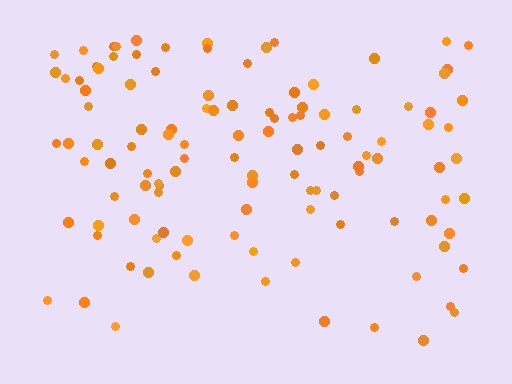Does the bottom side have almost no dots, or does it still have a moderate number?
Still a moderate number, just noticeably fewer than the top.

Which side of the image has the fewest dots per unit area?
The bottom.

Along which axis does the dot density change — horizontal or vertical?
Vertical.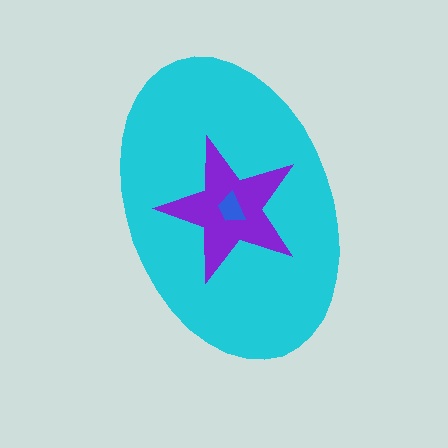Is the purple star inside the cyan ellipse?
Yes.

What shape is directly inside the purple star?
The blue trapezoid.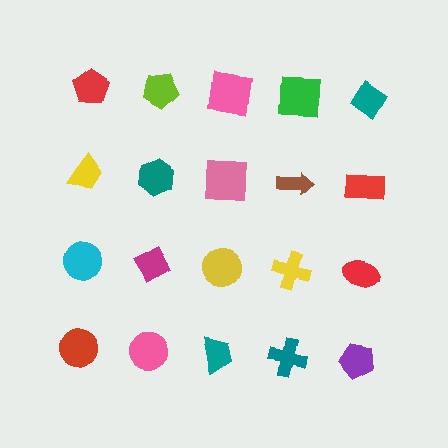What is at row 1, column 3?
A pink square.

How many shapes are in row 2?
5 shapes.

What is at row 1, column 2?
A lime pentagon.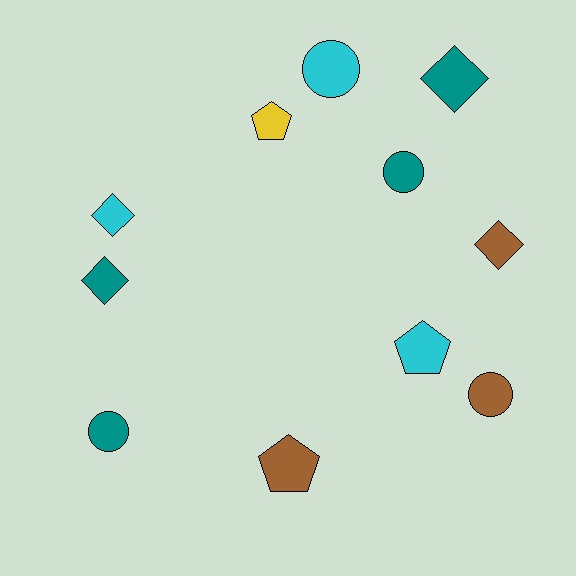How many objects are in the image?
There are 11 objects.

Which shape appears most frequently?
Diamond, with 4 objects.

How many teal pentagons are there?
There are no teal pentagons.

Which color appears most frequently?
Teal, with 4 objects.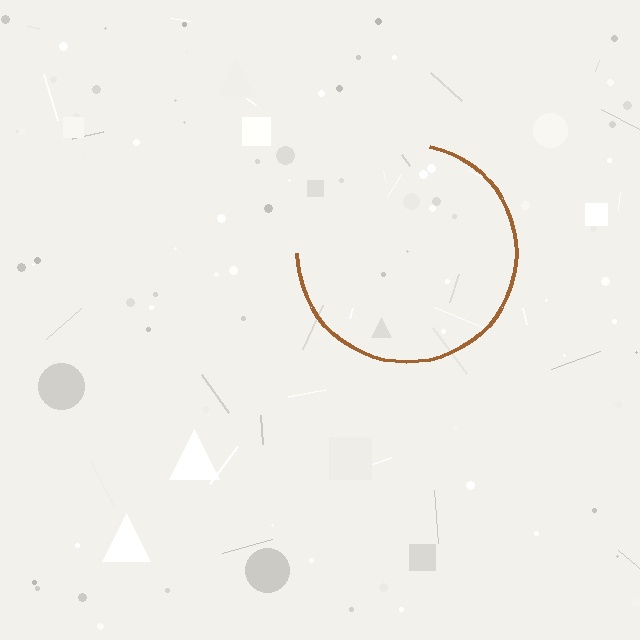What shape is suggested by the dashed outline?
The dashed outline suggests a circle.